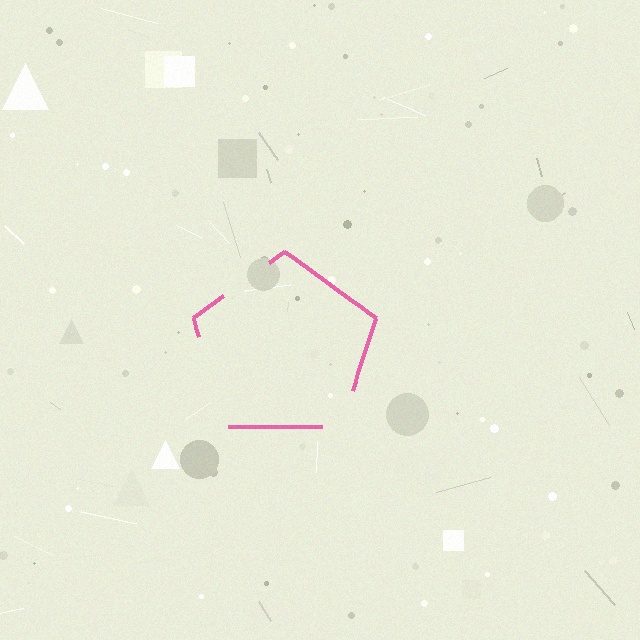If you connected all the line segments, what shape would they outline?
They would outline a pentagon.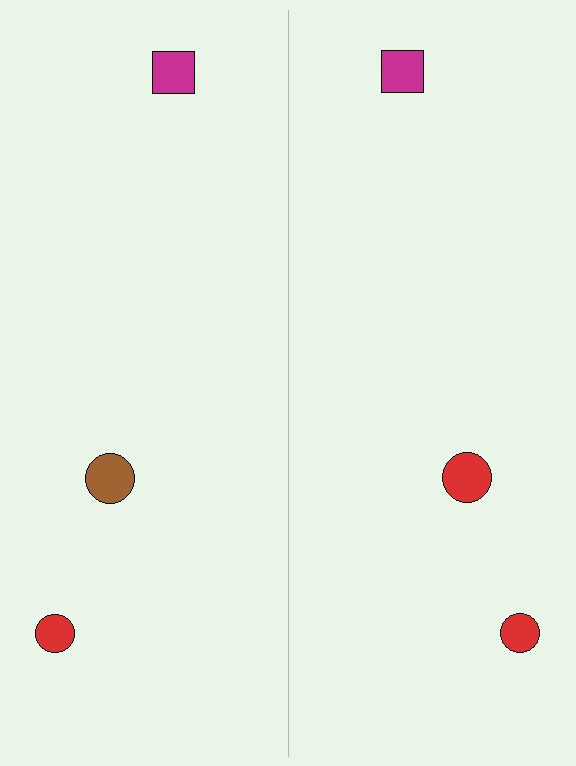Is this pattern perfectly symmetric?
No, the pattern is not perfectly symmetric. The red circle on the right side breaks the symmetry — its mirror counterpart is brown.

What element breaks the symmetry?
The red circle on the right side breaks the symmetry — its mirror counterpart is brown.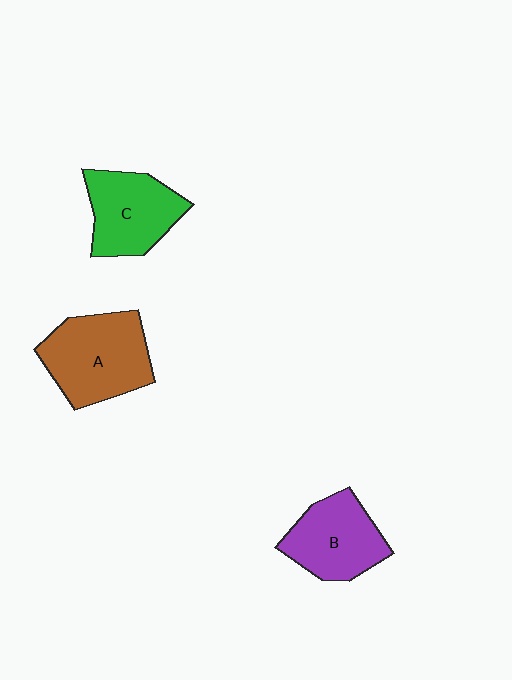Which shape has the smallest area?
Shape B (purple).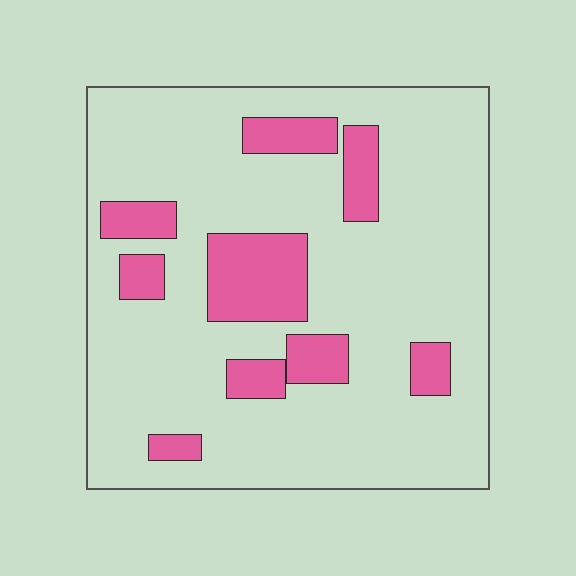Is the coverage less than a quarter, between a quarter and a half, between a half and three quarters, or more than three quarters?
Less than a quarter.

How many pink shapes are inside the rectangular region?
9.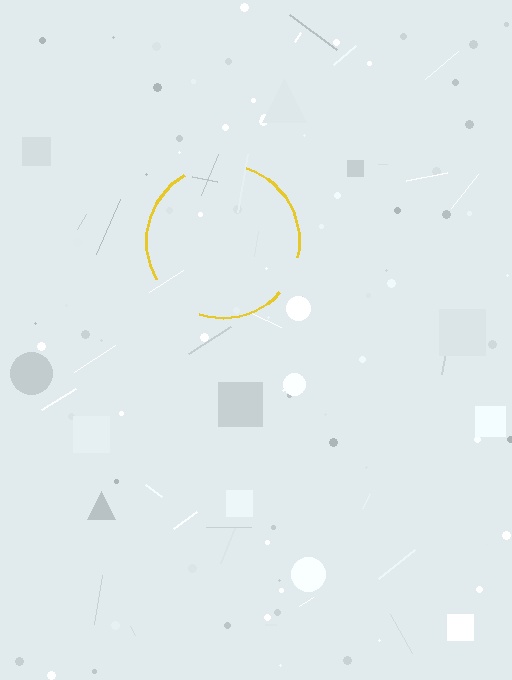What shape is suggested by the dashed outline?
The dashed outline suggests a circle.